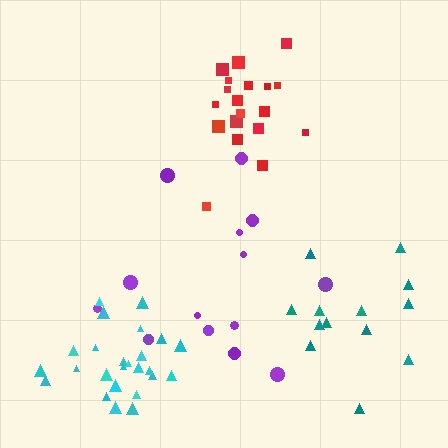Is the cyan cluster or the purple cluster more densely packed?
Cyan.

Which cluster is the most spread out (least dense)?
Teal.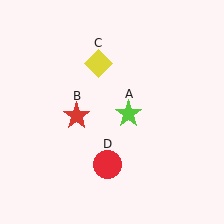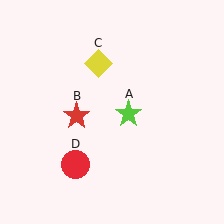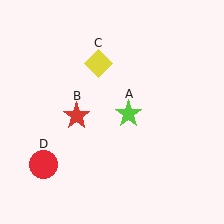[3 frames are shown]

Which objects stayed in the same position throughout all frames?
Lime star (object A) and red star (object B) and yellow diamond (object C) remained stationary.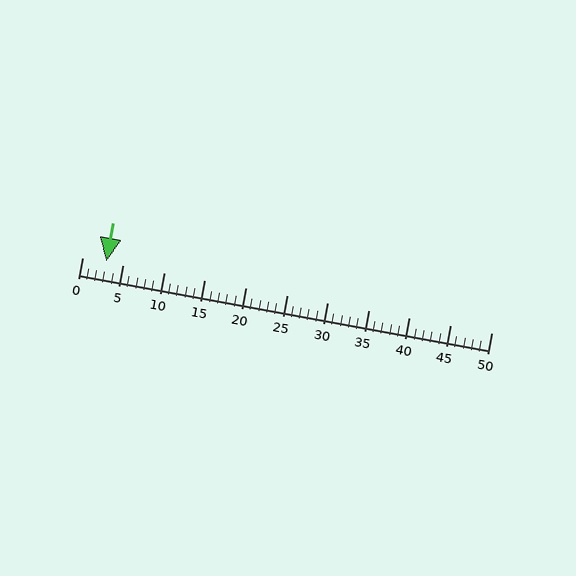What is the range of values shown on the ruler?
The ruler shows values from 0 to 50.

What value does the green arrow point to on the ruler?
The green arrow points to approximately 3.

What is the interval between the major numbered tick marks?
The major tick marks are spaced 5 units apart.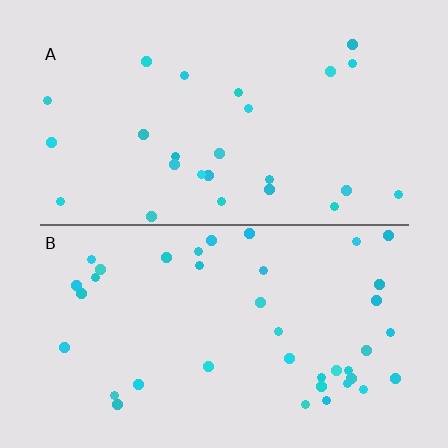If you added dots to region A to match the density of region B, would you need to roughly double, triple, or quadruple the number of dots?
Approximately double.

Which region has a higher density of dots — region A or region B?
B (the bottom).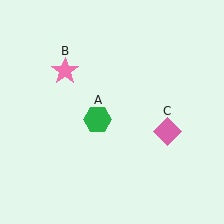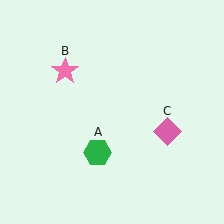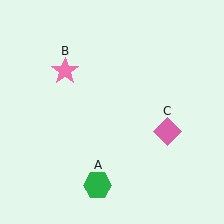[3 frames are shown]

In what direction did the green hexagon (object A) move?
The green hexagon (object A) moved down.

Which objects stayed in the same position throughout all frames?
Pink star (object B) and pink diamond (object C) remained stationary.